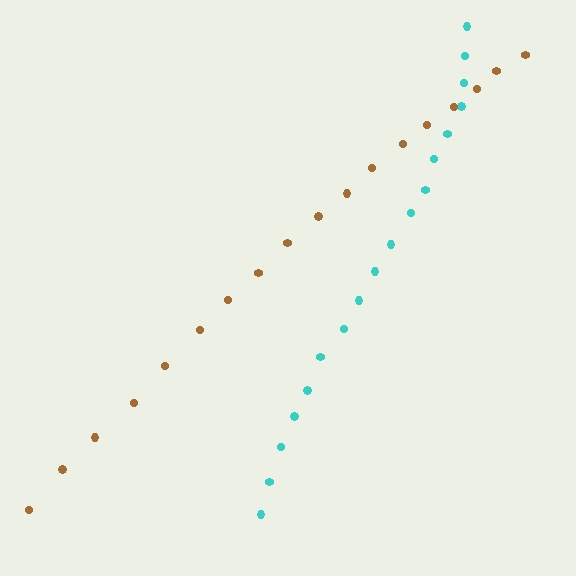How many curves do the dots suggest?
There are 2 distinct paths.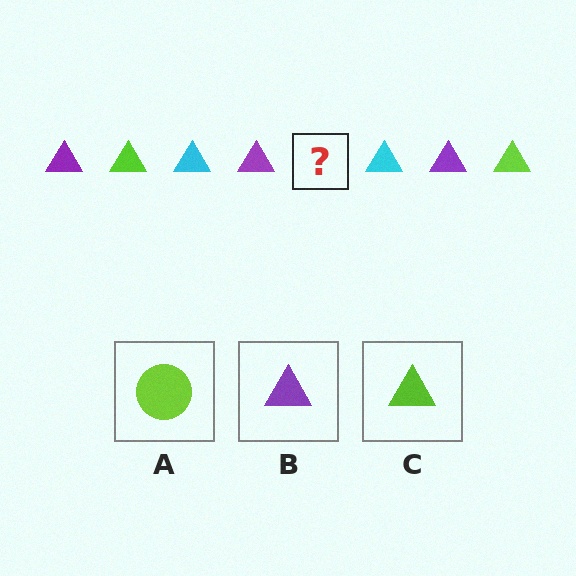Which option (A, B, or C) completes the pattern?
C.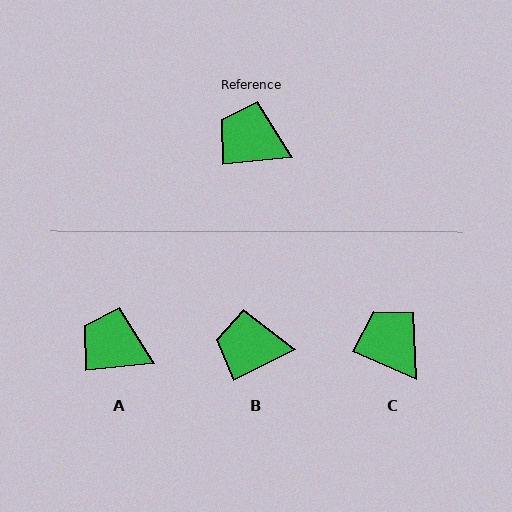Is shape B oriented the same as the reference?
No, it is off by about 21 degrees.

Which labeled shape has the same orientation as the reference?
A.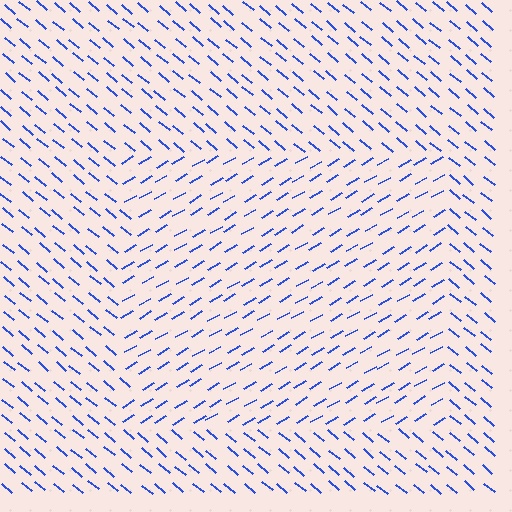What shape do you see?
I see a rectangle.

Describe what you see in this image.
The image is filled with small blue line segments. A rectangle region in the image has lines oriented differently from the surrounding lines, creating a visible texture boundary.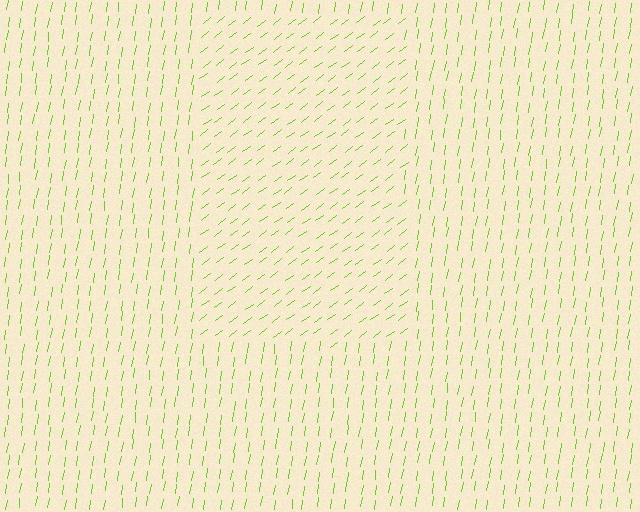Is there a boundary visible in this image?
Yes, there is a texture boundary formed by a change in line orientation.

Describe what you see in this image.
The image is filled with small lime line segments. A rectangle region in the image has lines oriented differently from the surrounding lines, creating a visible texture boundary.